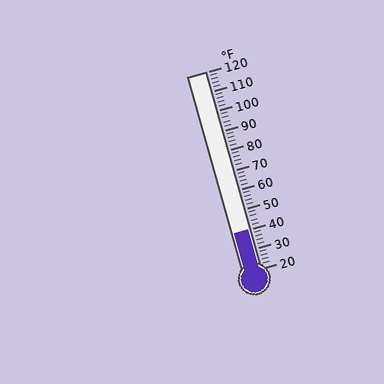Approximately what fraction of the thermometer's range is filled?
The thermometer is filled to approximately 20% of its range.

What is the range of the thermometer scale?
The thermometer scale ranges from 20°F to 120°F.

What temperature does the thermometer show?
The thermometer shows approximately 40°F.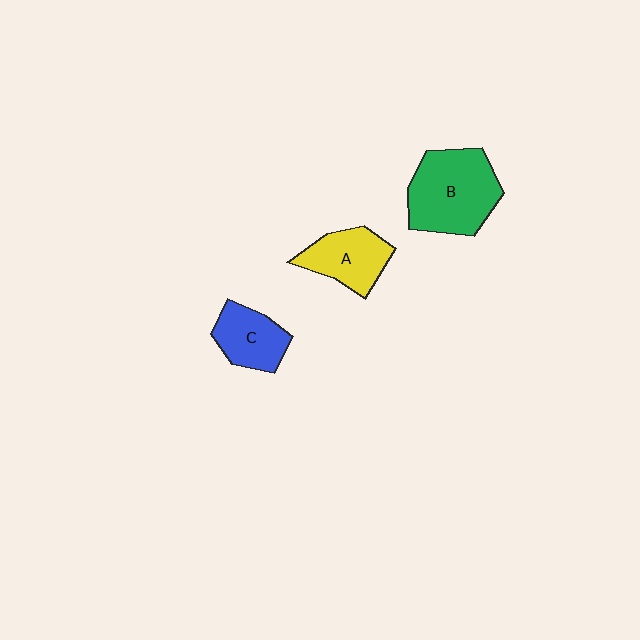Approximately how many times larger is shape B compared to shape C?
Approximately 1.8 times.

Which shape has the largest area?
Shape B (green).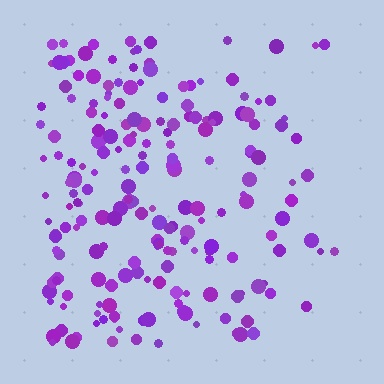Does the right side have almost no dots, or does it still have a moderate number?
Still a moderate number, just noticeably fewer than the left.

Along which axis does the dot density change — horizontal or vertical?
Horizontal.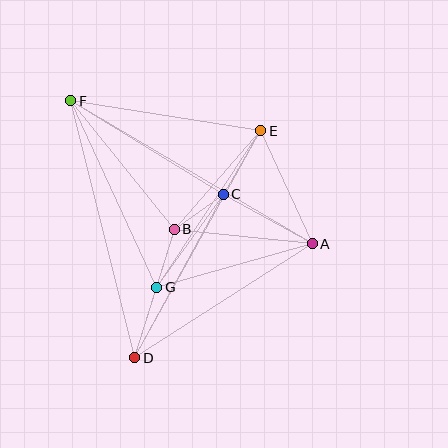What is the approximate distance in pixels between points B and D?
The distance between B and D is approximately 134 pixels.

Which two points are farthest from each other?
Points A and F are farthest from each other.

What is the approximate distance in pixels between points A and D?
The distance between A and D is approximately 211 pixels.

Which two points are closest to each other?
Points B and C are closest to each other.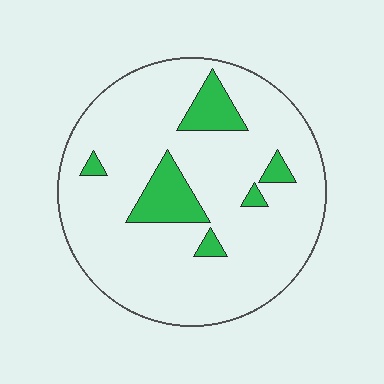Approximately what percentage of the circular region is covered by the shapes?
Approximately 15%.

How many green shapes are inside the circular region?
6.